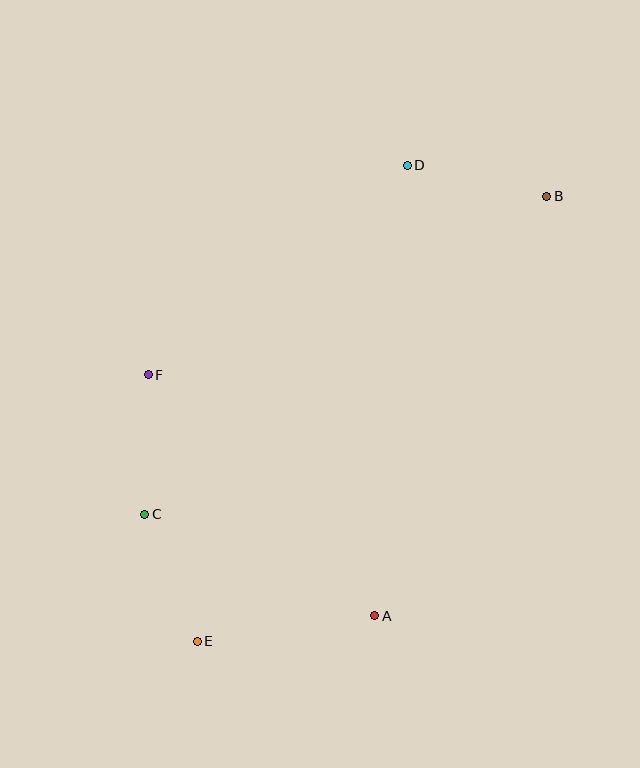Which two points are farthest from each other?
Points B and E are farthest from each other.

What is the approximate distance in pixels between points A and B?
The distance between A and B is approximately 453 pixels.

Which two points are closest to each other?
Points C and E are closest to each other.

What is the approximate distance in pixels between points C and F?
The distance between C and F is approximately 140 pixels.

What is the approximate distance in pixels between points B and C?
The distance between B and C is approximately 513 pixels.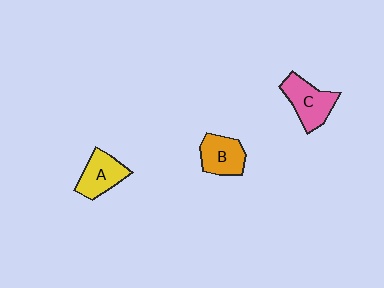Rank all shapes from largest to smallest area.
From largest to smallest: C (pink), A (yellow), B (orange).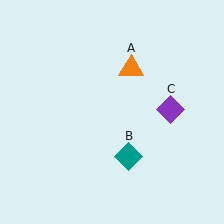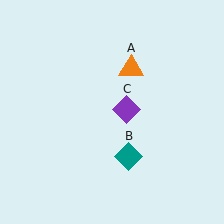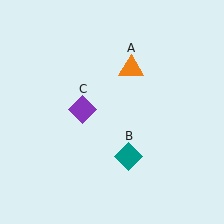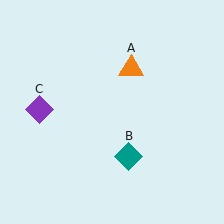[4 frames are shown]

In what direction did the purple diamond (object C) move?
The purple diamond (object C) moved left.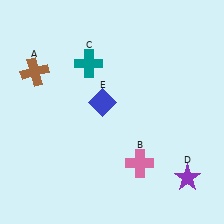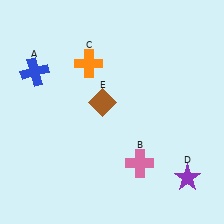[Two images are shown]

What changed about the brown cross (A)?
In Image 1, A is brown. In Image 2, it changed to blue.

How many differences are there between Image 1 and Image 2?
There are 3 differences between the two images.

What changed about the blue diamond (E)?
In Image 1, E is blue. In Image 2, it changed to brown.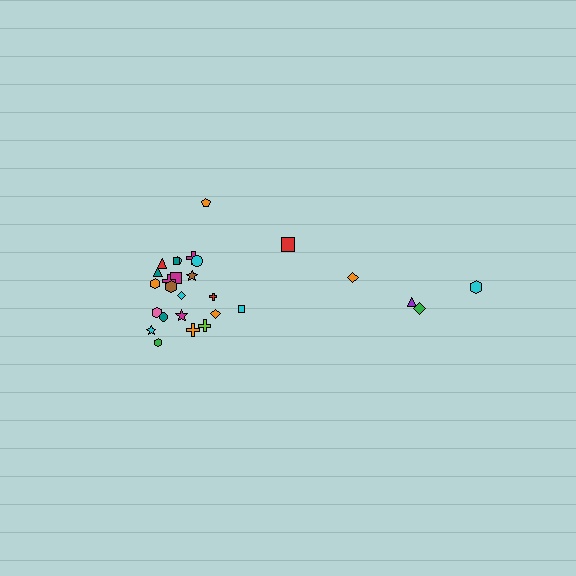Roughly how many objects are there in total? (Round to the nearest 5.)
Roughly 30 objects in total.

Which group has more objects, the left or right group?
The left group.